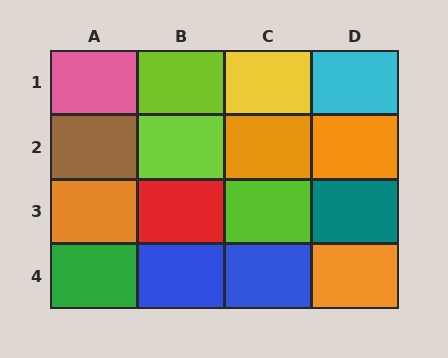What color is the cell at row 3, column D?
Teal.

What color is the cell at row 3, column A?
Orange.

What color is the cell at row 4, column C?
Blue.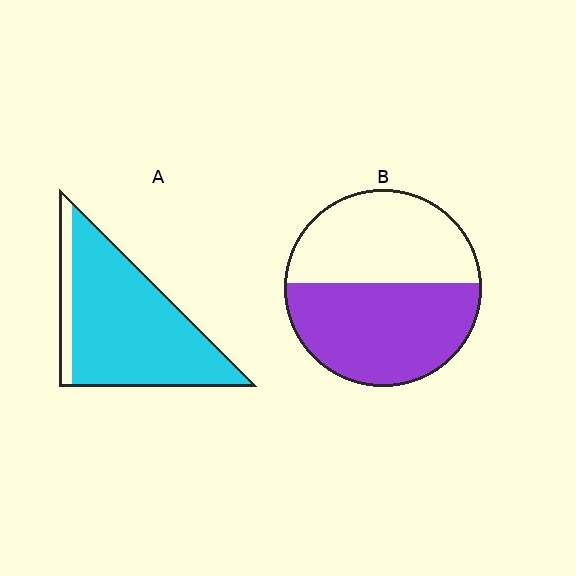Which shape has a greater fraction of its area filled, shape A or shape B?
Shape A.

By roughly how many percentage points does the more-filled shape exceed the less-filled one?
By roughly 35 percentage points (A over B).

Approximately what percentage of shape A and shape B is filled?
A is approximately 85% and B is approximately 55%.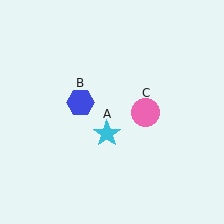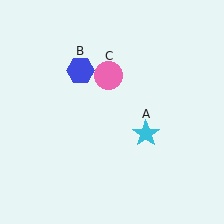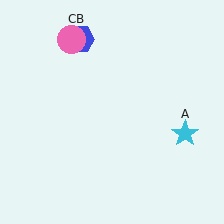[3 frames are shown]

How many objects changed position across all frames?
3 objects changed position: cyan star (object A), blue hexagon (object B), pink circle (object C).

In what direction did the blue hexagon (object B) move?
The blue hexagon (object B) moved up.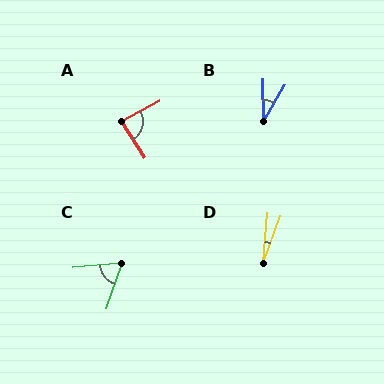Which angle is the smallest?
D, at approximately 15 degrees.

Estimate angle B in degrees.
Approximately 31 degrees.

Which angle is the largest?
A, at approximately 85 degrees.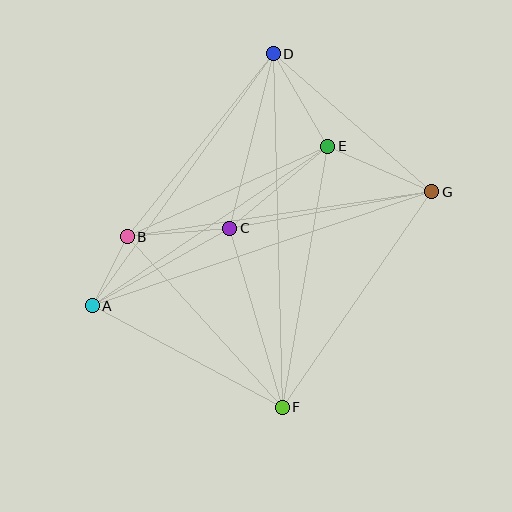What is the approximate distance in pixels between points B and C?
The distance between B and C is approximately 103 pixels.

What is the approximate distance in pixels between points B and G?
The distance between B and G is approximately 308 pixels.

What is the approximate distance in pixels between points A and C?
The distance between A and C is approximately 158 pixels.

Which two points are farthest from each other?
Points A and G are farthest from each other.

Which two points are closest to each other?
Points A and B are closest to each other.